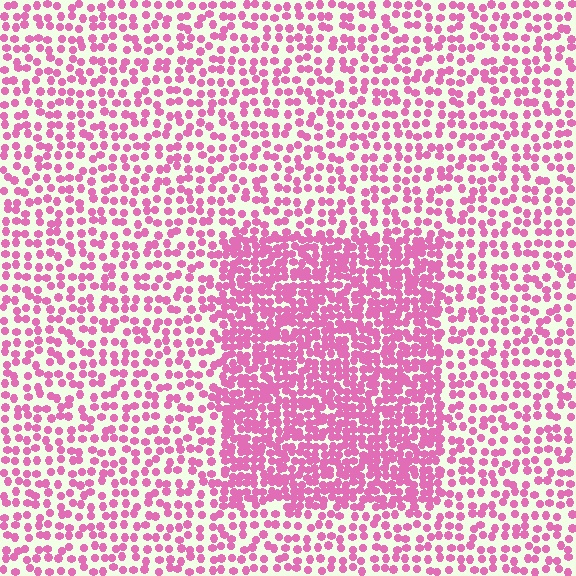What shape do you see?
I see a rectangle.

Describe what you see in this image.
The image contains small pink elements arranged at two different densities. A rectangle-shaped region is visible where the elements are more densely packed than the surrounding area.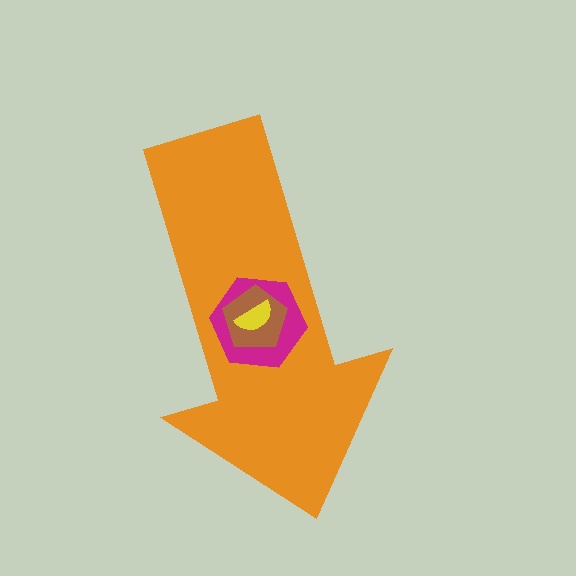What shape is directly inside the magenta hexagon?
The brown pentagon.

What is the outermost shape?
The orange arrow.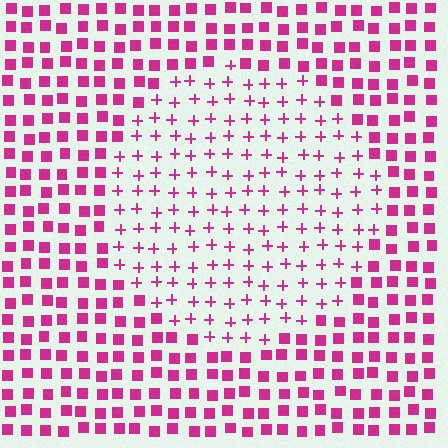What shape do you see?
I see a circle.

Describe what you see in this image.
The image is filled with small magenta elements arranged in a uniform grid. A circle-shaped region contains plus signs, while the surrounding area contains squares. The boundary is defined purely by the change in element shape.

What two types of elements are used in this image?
The image uses plus signs inside the circle region and squares outside it.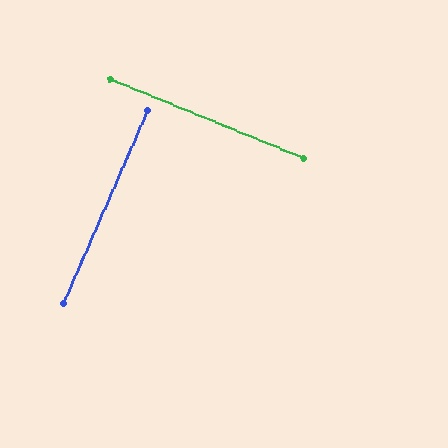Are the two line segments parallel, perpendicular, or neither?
Perpendicular — they meet at approximately 88°.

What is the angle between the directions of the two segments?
Approximately 88 degrees.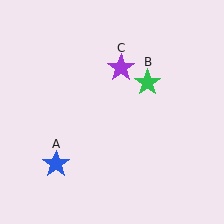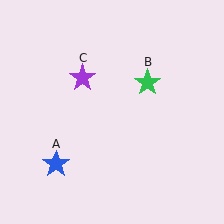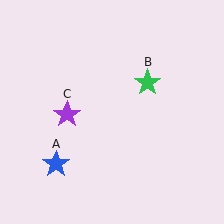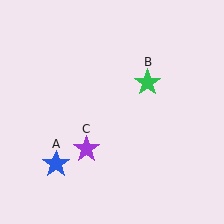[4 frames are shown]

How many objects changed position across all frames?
1 object changed position: purple star (object C).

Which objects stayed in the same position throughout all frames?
Blue star (object A) and green star (object B) remained stationary.